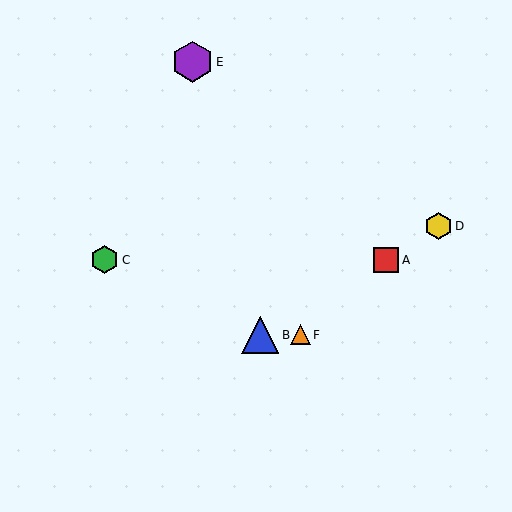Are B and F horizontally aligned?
Yes, both are at y≈335.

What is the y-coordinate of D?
Object D is at y≈226.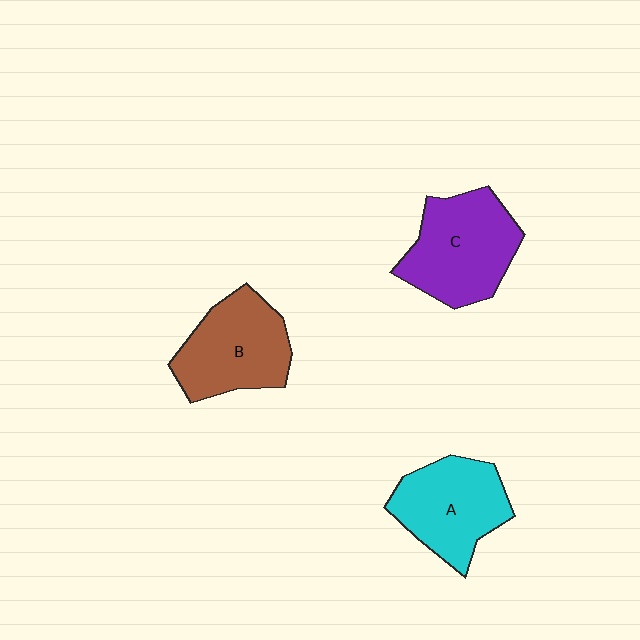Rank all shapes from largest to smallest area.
From largest to smallest: C (purple), B (brown), A (cyan).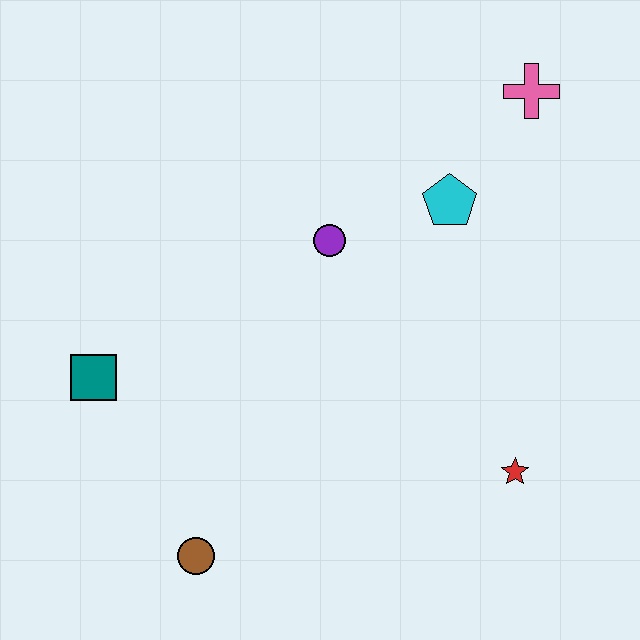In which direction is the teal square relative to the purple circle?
The teal square is to the left of the purple circle.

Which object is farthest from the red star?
The teal square is farthest from the red star.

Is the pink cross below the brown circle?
No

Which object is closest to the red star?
The cyan pentagon is closest to the red star.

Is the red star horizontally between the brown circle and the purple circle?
No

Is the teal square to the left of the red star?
Yes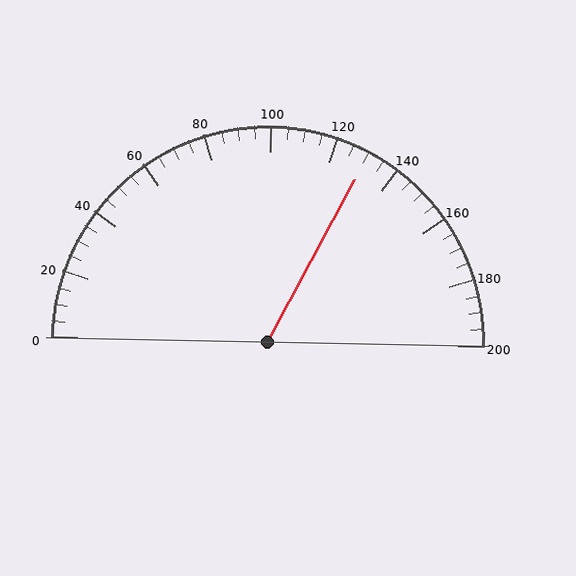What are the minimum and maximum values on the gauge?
The gauge ranges from 0 to 200.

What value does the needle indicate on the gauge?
The needle indicates approximately 130.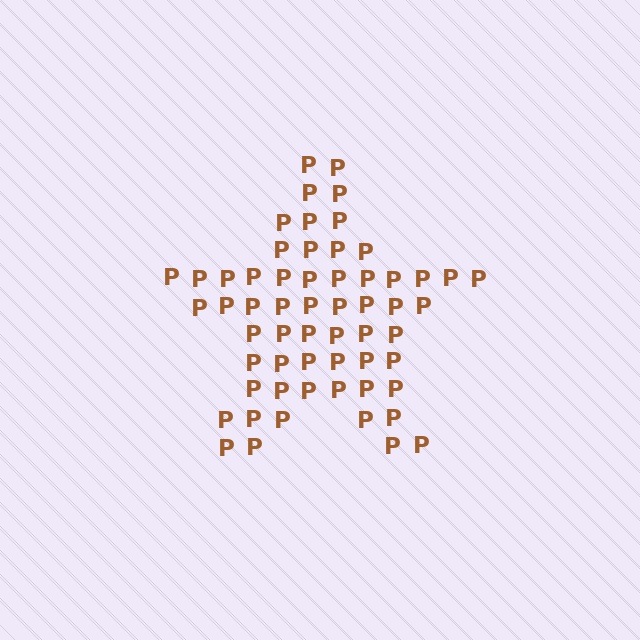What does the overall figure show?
The overall figure shows a star.